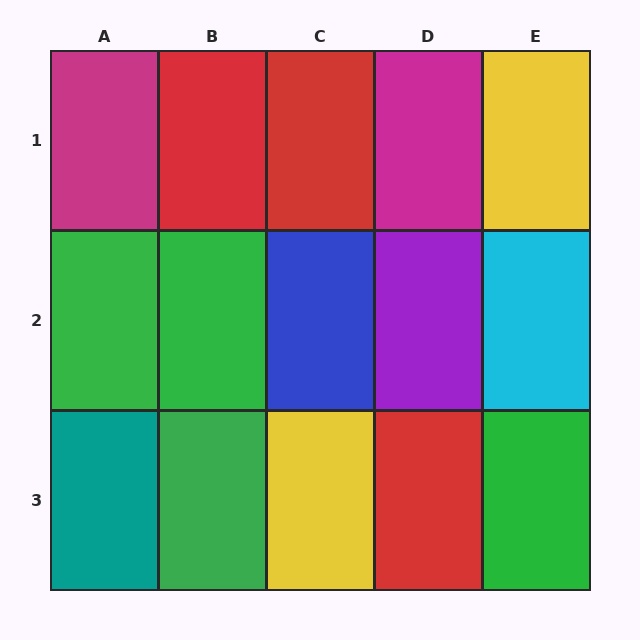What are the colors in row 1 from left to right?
Magenta, red, red, magenta, yellow.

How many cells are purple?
1 cell is purple.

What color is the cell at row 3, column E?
Green.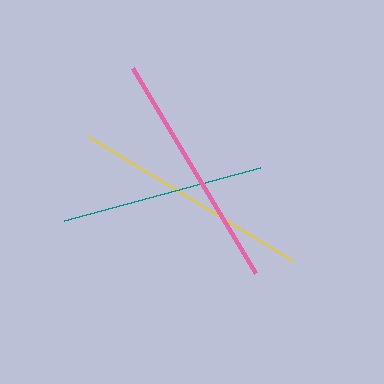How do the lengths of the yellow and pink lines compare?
The yellow and pink lines are approximately the same length.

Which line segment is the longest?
The yellow line is the longest at approximately 238 pixels.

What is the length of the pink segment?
The pink segment is approximately 238 pixels long.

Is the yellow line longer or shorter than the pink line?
The yellow line is longer than the pink line.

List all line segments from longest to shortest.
From longest to shortest: yellow, pink, teal.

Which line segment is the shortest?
The teal line is the shortest at approximately 203 pixels.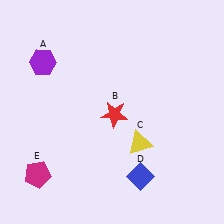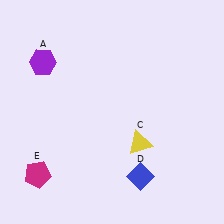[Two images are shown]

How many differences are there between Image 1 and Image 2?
There is 1 difference between the two images.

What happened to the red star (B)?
The red star (B) was removed in Image 2. It was in the bottom-right area of Image 1.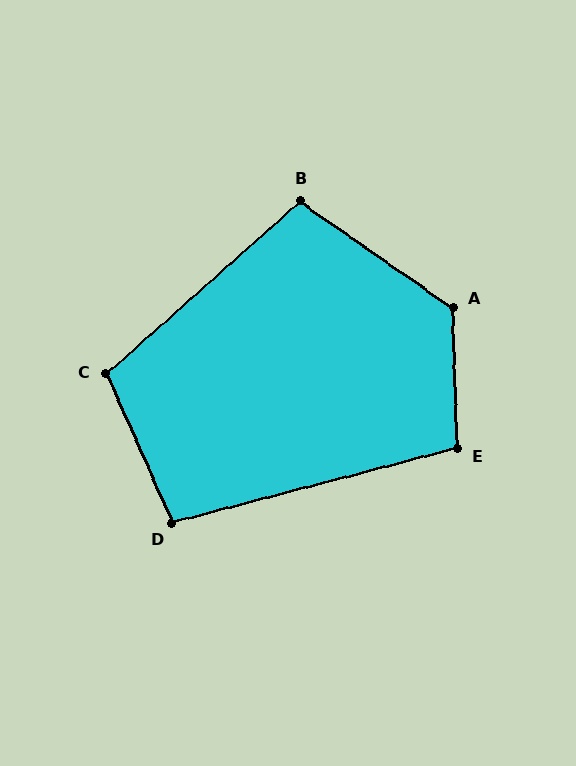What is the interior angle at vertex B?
Approximately 104 degrees (obtuse).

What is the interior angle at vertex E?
Approximately 103 degrees (obtuse).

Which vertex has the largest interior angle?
A, at approximately 126 degrees.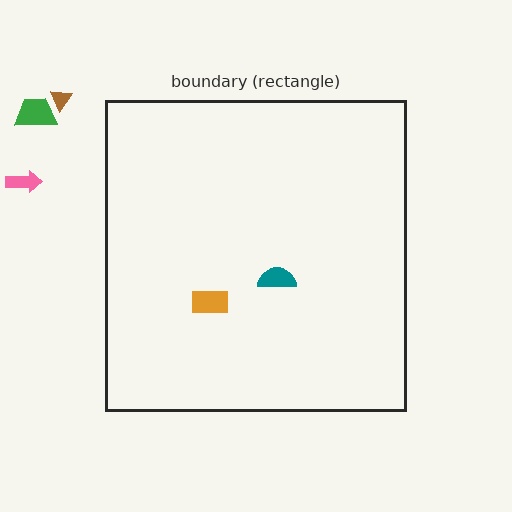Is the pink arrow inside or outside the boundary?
Outside.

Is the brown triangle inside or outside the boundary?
Outside.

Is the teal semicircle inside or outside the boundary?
Inside.